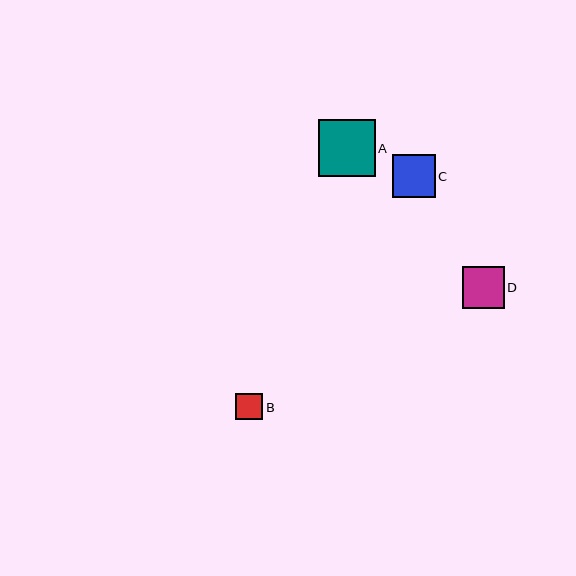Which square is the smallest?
Square B is the smallest with a size of approximately 27 pixels.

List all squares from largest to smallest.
From largest to smallest: A, C, D, B.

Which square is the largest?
Square A is the largest with a size of approximately 56 pixels.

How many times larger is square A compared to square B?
Square A is approximately 2.1 times the size of square B.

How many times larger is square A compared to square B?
Square A is approximately 2.1 times the size of square B.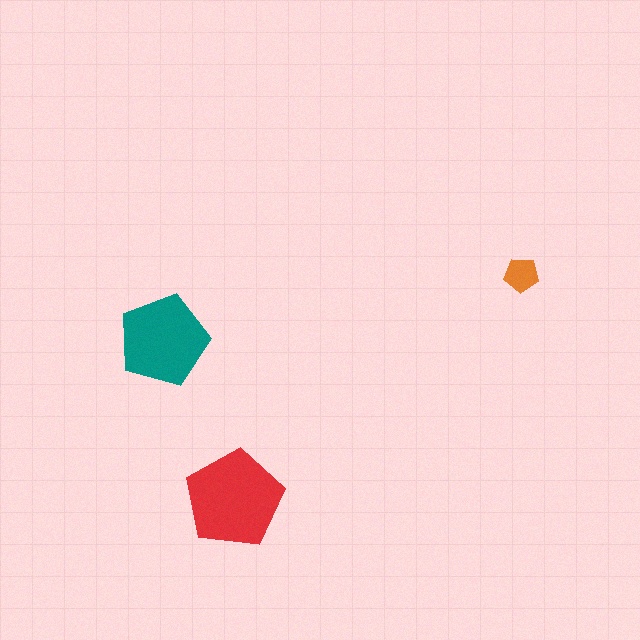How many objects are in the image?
There are 3 objects in the image.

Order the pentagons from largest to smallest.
the red one, the teal one, the orange one.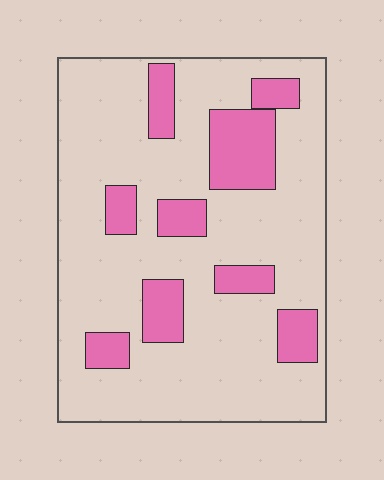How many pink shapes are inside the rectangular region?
9.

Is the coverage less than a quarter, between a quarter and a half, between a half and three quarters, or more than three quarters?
Less than a quarter.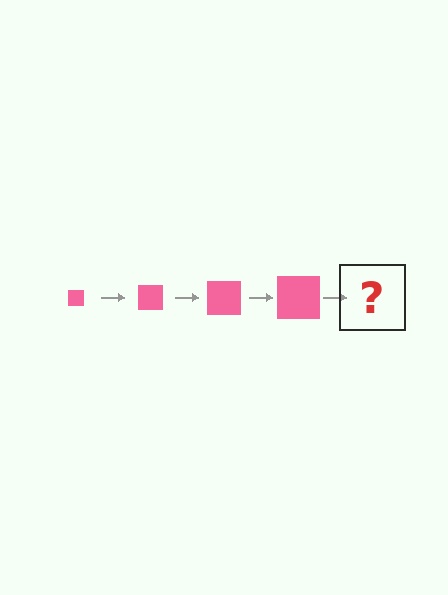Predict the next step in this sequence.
The next step is a pink square, larger than the previous one.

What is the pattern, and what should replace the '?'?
The pattern is that the square gets progressively larger each step. The '?' should be a pink square, larger than the previous one.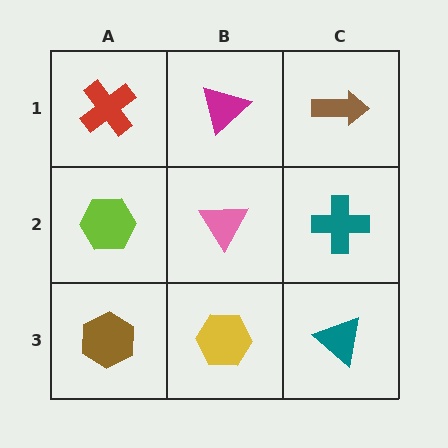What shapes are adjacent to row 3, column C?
A teal cross (row 2, column C), a yellow hexagon (row 3, column B).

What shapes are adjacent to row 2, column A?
A red cross (row 1, column A), a brown hexagon (row 3, column A), a pink triangle (row 2, column B).